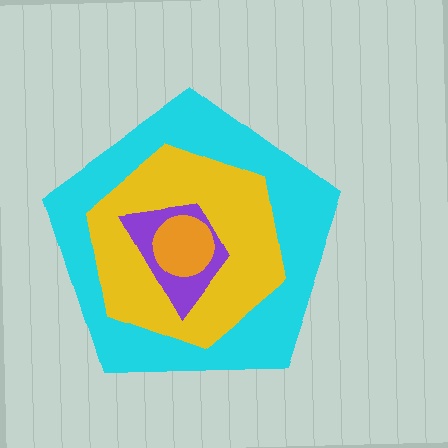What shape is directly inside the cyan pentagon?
The yellow hexagon.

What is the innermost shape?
The orange circle.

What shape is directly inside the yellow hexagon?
The purple trapezoid.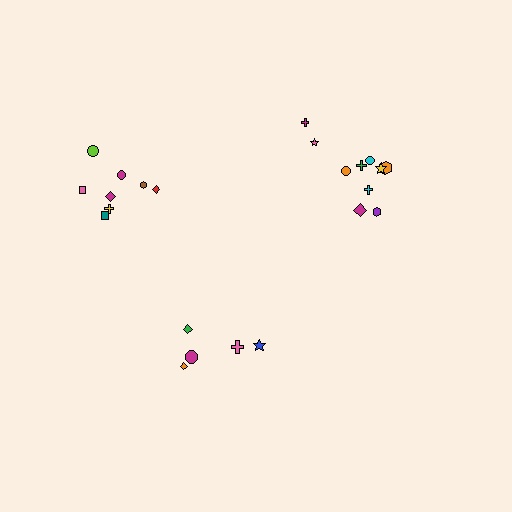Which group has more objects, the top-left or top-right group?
The top-right group.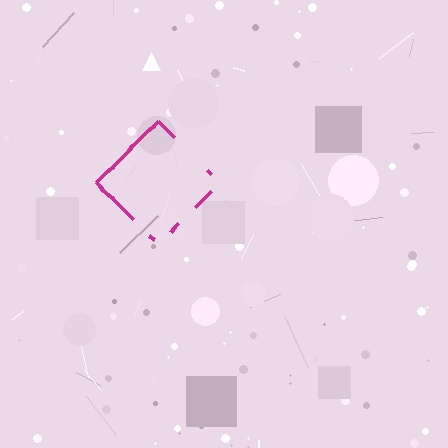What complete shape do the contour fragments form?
The contour fragments form a diamond.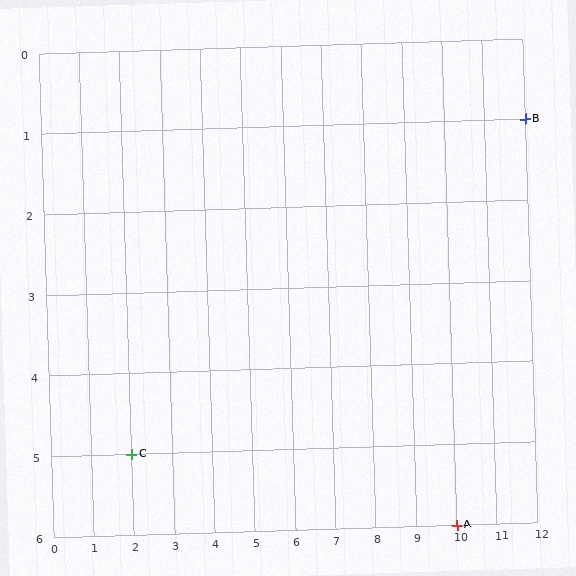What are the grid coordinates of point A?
Point A is at grid coordinates (10, 6).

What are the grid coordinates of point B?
Point B is at grid coordinates (12, 1).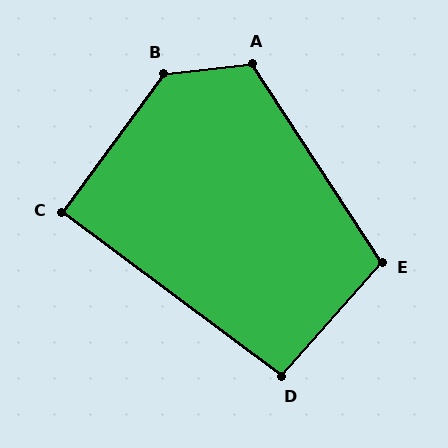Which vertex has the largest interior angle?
B, at approximately 132 degrees.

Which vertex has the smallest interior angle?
C, at approximately 91 degrees.